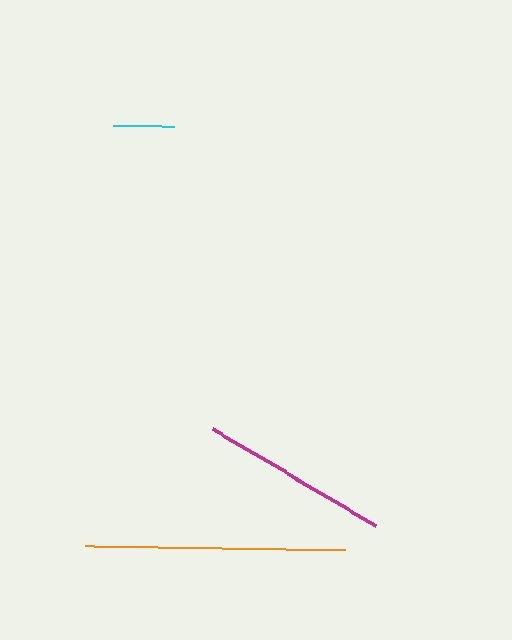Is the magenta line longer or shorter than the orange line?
The orange line is longer than the magenta line.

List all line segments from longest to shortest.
From longest to shortest: orange, magenta, cyan.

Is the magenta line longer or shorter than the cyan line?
The magenta line is longer than the cyan line.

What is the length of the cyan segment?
The cyan segment is approximately 61 pixels long.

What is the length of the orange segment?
The orange segment is approximately 260 pixels long.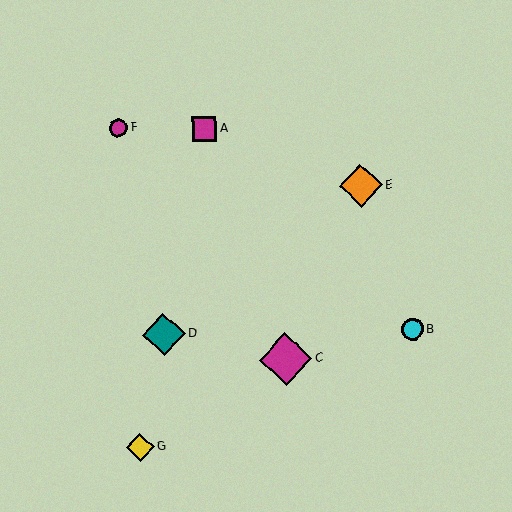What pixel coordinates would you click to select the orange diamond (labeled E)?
Click at (361, 186) to select the orange diamond E.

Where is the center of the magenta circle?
The center of the magenta circle is at (118, 128).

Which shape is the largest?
The magenta diamond (labeled C) is the largest.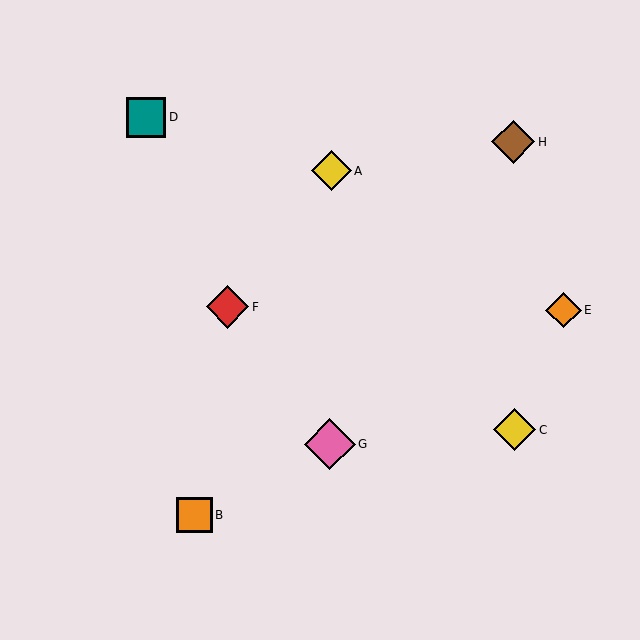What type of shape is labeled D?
Shape D is a teal square.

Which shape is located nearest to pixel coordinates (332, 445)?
The pink diamond (labeled G) at (330, 444) is nearest to that location.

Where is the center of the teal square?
The center of the teal square is at (146, 117).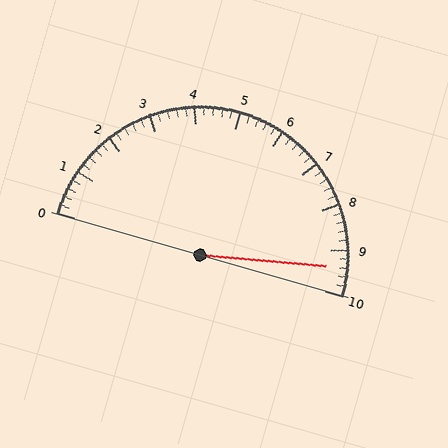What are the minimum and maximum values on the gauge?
The gauge ranges from 0 to 10.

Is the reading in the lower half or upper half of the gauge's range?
The reading is in the upper half of the range (0 to 10).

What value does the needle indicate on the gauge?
The needle indicates approximately 9.4.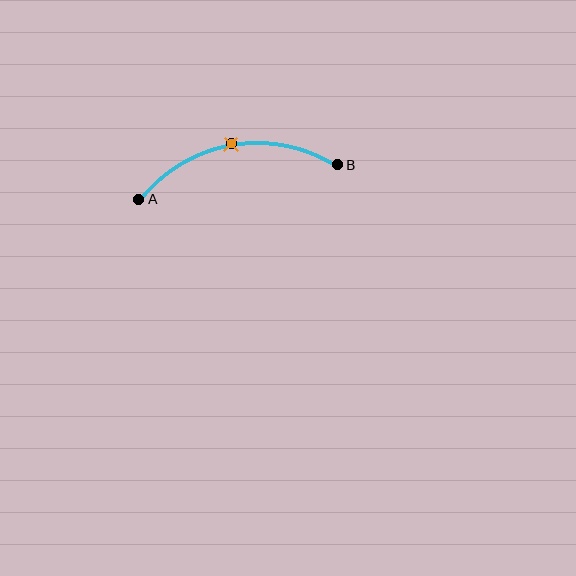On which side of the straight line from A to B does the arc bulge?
The arc bulges above the straight line connecting A and B.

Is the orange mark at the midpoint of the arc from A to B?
Yes. The orange mark lies on the arc at equal arc-length from both A and B — it is the arc midpoint.